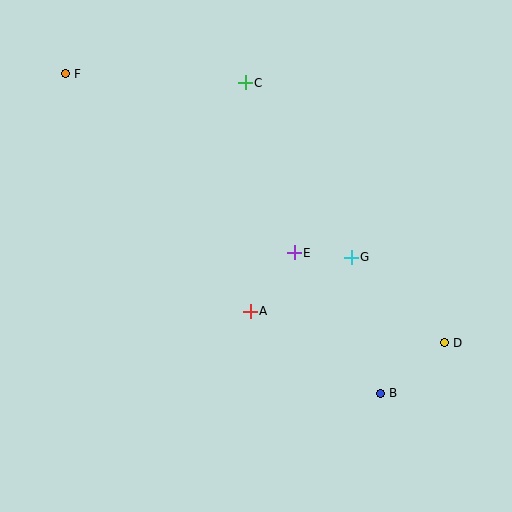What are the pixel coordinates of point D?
Point D is at (444, 343).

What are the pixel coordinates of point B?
Point B is at (380, 393).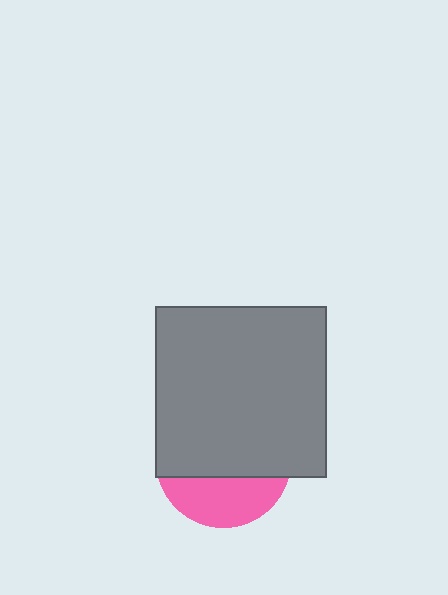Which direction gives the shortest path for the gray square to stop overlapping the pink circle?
Moving up gives the shortest separation.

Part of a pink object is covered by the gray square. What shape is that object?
It is a circle.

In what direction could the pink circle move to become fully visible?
The pink circle could move down. That would shift it out from behind the gray square entirely.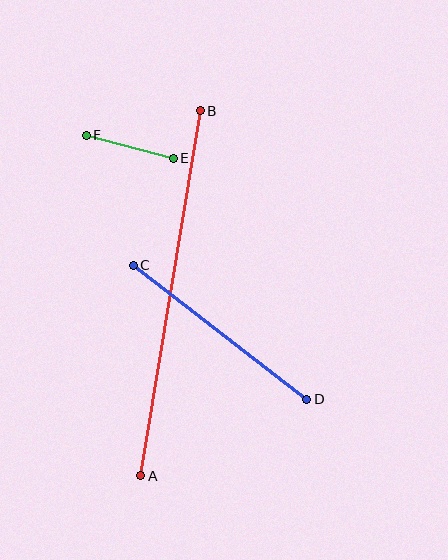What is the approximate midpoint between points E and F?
The midpoint is at approximately (130, 147) pixels.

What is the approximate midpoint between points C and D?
The midpoint is at approximately (220, 332) pixels.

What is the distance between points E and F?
The distance is approximately 90 pixels.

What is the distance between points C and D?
The distance is approximately 220 pixels.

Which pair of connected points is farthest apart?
Points A and B are farthest apart.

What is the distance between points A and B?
The distance is approximately 370 pixels.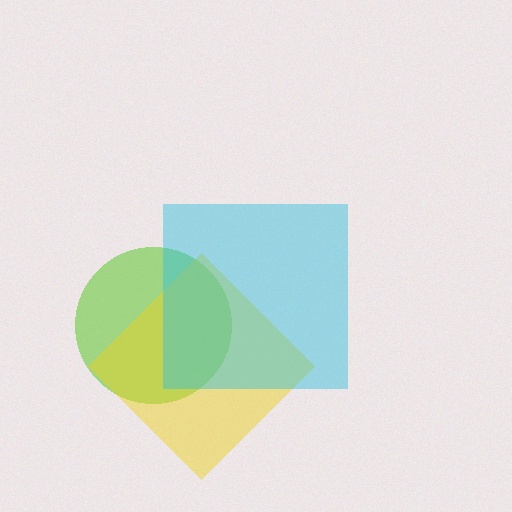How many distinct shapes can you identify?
There are 3 distinct shapes: a lime circle, a yellow diamond, a cyan square.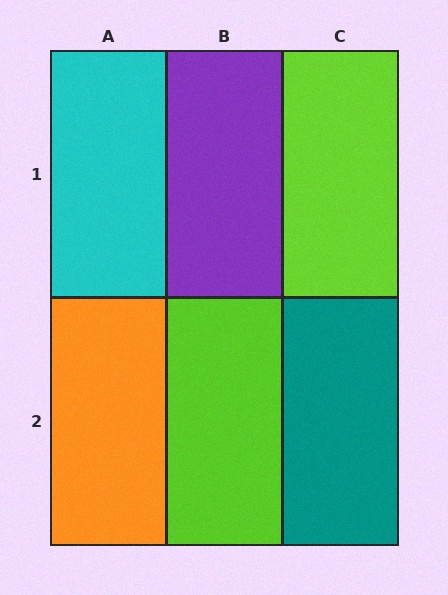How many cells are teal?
1 cell is teal.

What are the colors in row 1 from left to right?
Cyan, purple, lime.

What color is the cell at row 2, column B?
Lime.